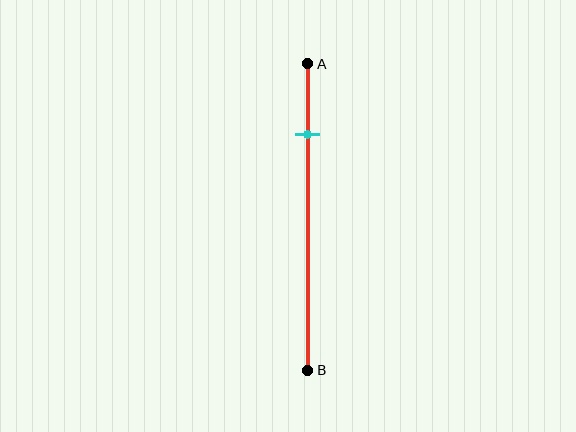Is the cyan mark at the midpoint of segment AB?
No, the mark is at about 25% from A, not at the 50% midpoint.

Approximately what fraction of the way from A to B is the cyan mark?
The cyan mark is approximately 25% of the way from A to B.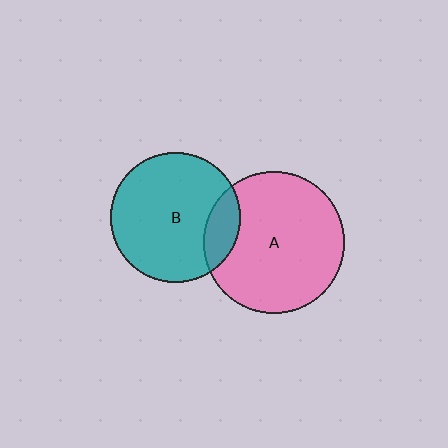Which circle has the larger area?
Circle A (pink).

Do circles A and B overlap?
Yes.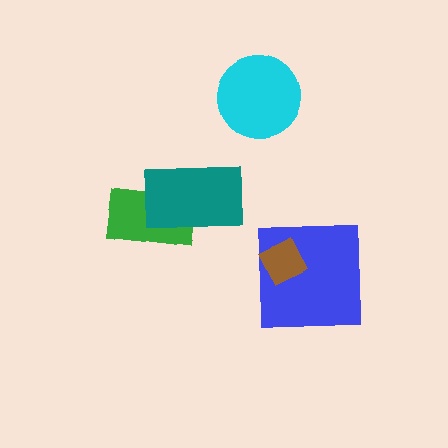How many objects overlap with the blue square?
1 object overlaps with the blue square.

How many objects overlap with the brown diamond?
1 object overlaps with the brown diamond.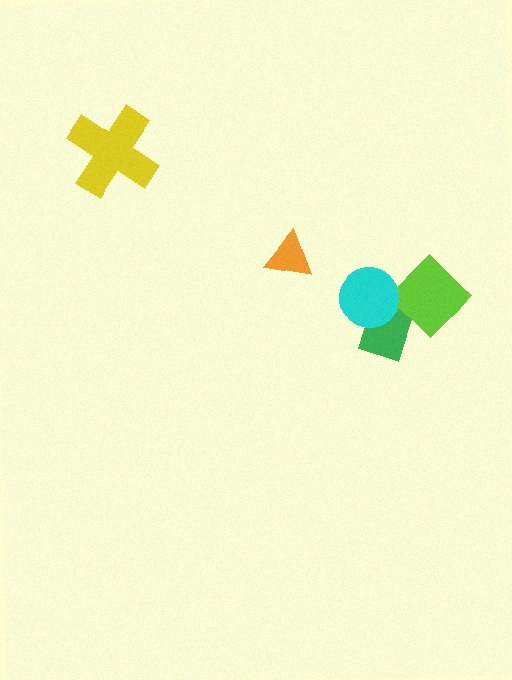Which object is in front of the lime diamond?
The cyan circle is in front of the lime diamond.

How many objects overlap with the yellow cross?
0 objects overlap with the yellow cross.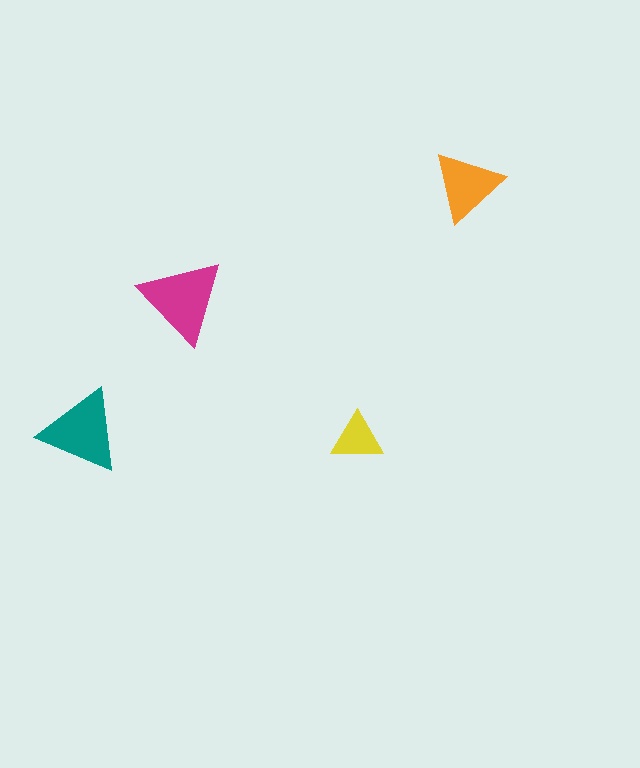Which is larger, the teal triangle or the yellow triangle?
The teal one.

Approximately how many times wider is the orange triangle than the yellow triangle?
About 1.5 times wider.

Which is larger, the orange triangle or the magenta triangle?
The magenta one.